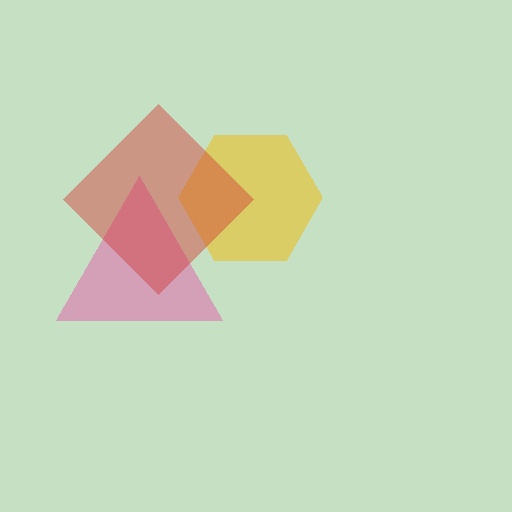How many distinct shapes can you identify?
There are 3 distinct shapes: a pink triangle, a yellow hexagon, a red diamond.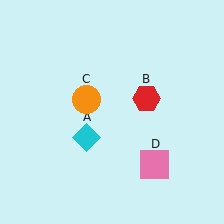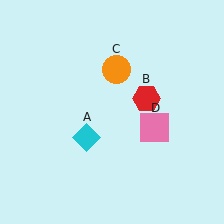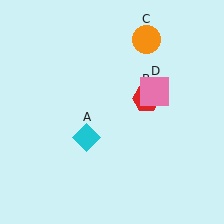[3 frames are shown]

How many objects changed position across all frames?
2 objects changed position: orange circle (object C), pink square (object D).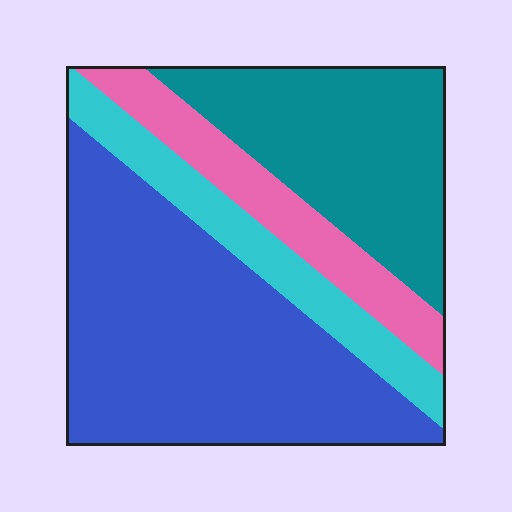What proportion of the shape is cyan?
Cyan covers 14% of the shape.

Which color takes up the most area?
Blue, at roughly 45%.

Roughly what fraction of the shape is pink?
Pink covers around 15% of the shape.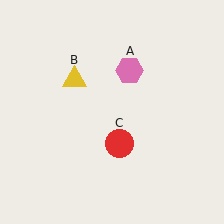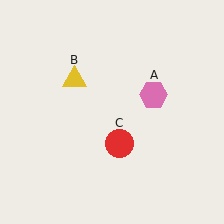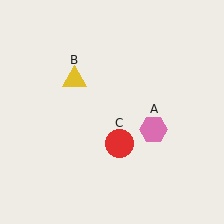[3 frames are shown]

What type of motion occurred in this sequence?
The pink hexagon (object A) rotated clockwise around the center of the scene.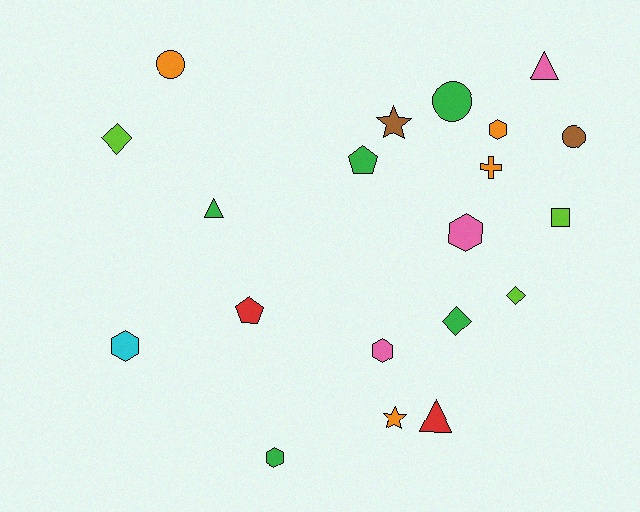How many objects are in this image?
There are 20 objects.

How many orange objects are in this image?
There are 4 orange objects.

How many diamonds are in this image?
There are 3 diamonds.